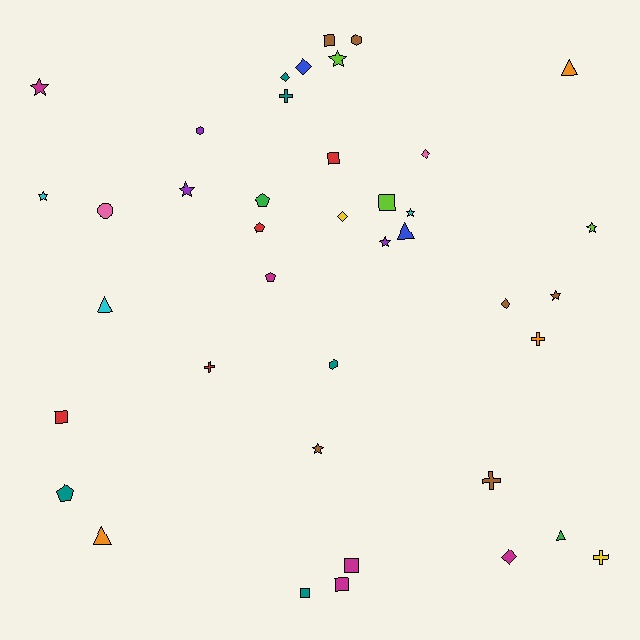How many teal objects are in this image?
There are 5 teal objects.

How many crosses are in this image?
There are 5 crosses.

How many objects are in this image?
There are 40 objects.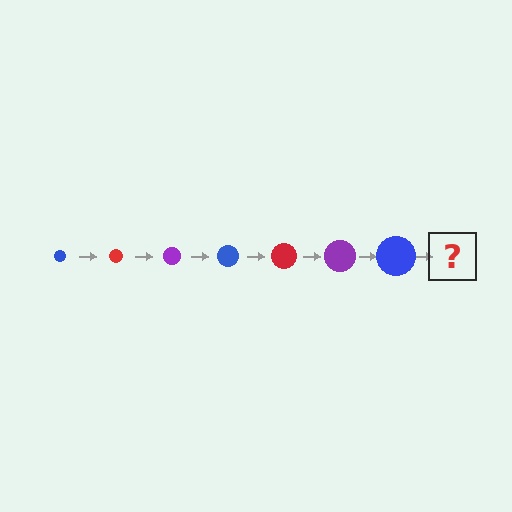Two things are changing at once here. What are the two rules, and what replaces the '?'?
The two rules are that the circle grows larger each step and the color cycles through blue, red, and purple. The '?' should be a red circle, larger than the previous one.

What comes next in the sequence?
The next element should be a red circle, larger than the previous one.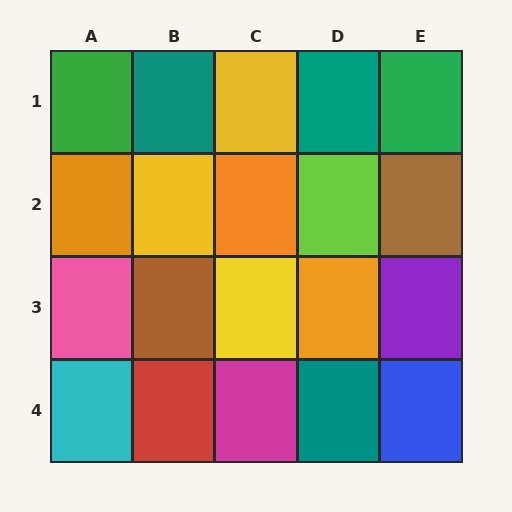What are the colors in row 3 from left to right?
Pink, brown, yellow, orange, purple.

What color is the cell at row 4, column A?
Cyan.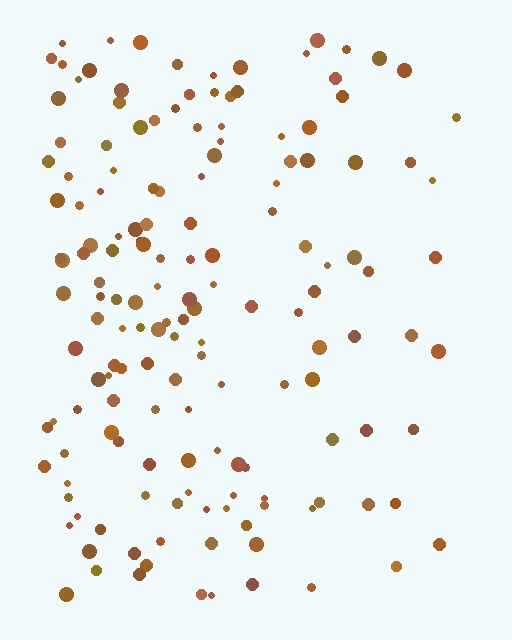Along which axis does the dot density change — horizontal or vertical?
Horizontal.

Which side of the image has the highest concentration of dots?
The left.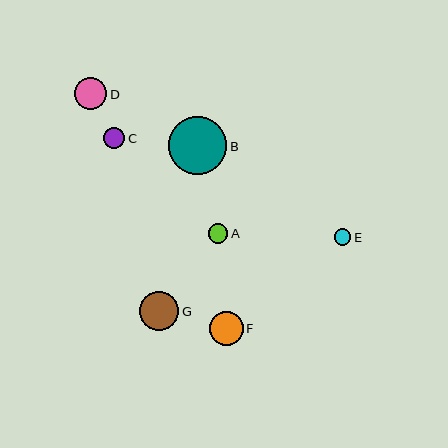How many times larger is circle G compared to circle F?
Circle G is approximately 1.2 times the size of circle F.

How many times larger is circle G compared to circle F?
Circle G is approximately 1.2 times the size of circle F.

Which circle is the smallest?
Circle E is the smallest with a size of approximately 17 pixels.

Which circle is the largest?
Circle B is the largest with a size of approximately 58 pixels.